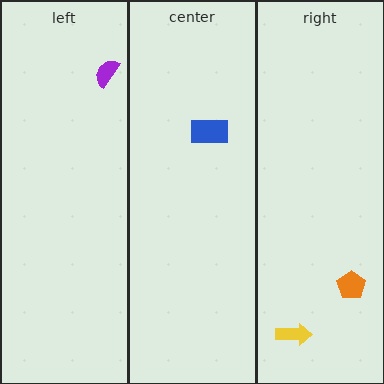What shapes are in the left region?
The purple semicircle.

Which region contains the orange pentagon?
The right region.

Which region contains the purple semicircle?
The left region.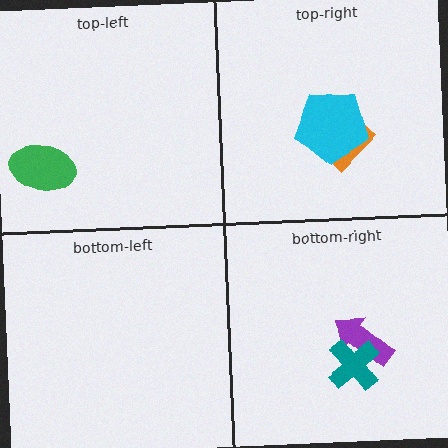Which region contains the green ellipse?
The top-left region.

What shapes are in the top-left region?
The green ellipse.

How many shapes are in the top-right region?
2.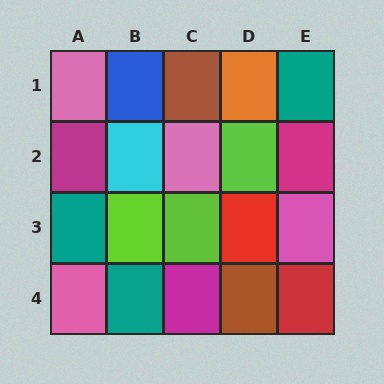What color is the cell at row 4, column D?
Brown.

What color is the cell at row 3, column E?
Pink.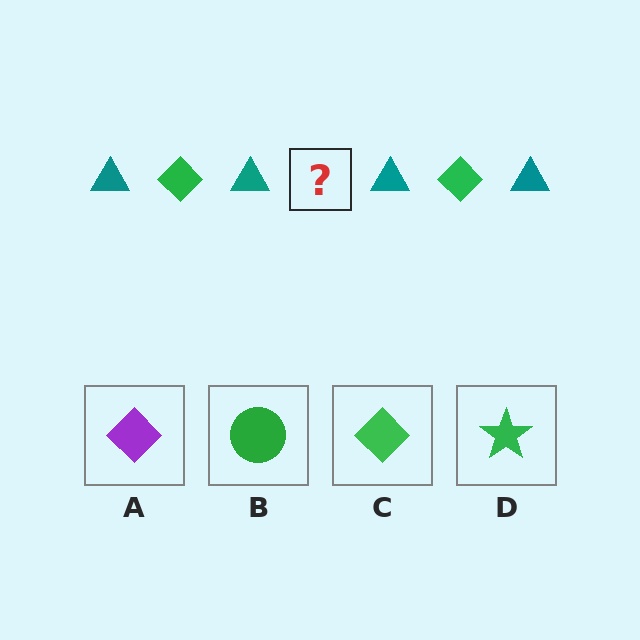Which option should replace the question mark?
Option C.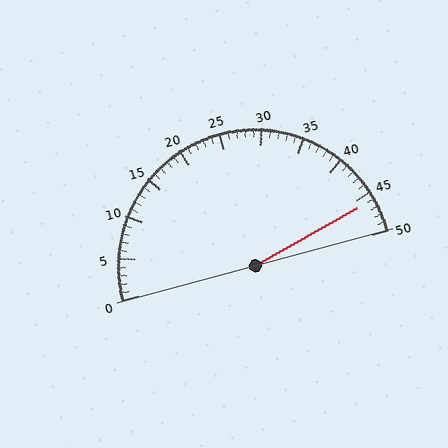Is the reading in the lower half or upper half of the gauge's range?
The reading is in the upper half of the range (0 to 50).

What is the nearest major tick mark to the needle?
The nearest major tick mark is 45.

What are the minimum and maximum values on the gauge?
The gauge ranges from 0 to 50.